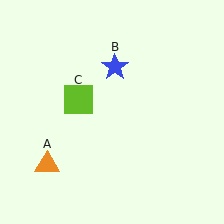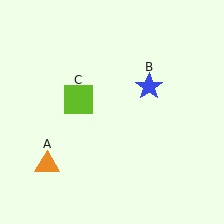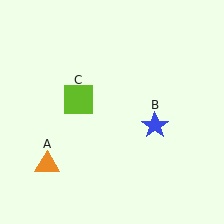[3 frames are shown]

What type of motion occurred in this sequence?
The blue star (object B) rotated clockwise around the center of the scene.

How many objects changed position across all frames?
1 object changed position: blue star (object B).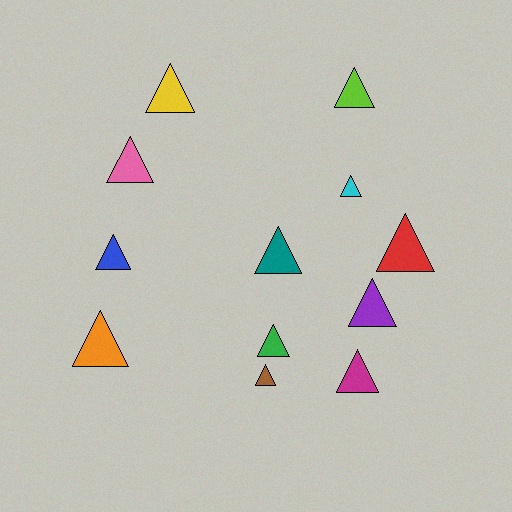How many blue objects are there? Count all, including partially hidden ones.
There is 1 blue object.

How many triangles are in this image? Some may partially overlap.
There are 12 triangles.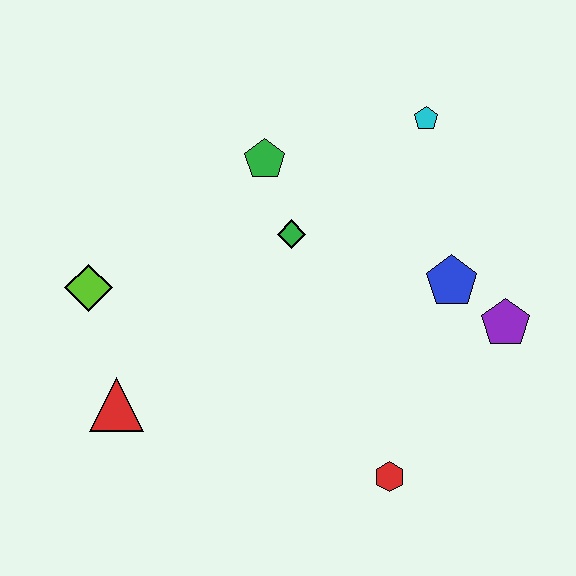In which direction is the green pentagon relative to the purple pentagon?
The green pentagon is to the left of the purple pentagon.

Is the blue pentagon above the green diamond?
No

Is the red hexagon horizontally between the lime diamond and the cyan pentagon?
Yes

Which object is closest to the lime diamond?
The red triangle is closest to the lime diamond.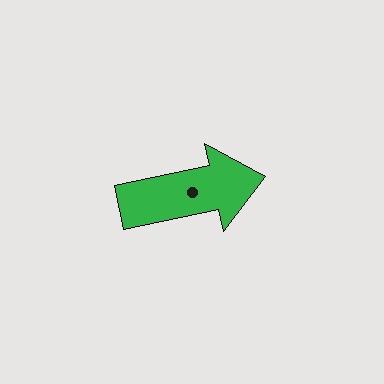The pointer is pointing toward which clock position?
Roughly 3 o'clock.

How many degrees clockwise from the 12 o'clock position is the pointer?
Approximately 78 degrees.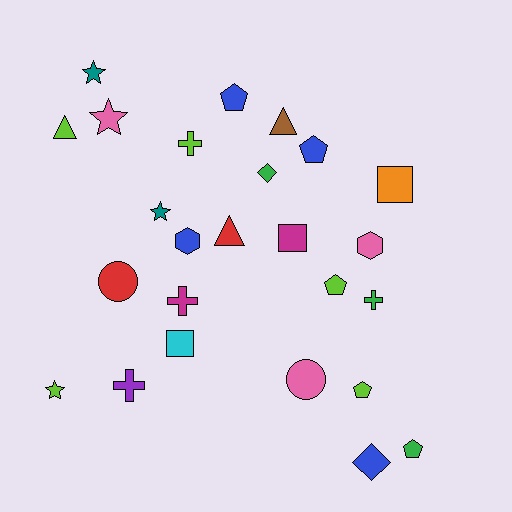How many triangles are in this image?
There are 3 triangles.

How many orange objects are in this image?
There is 1 orange object.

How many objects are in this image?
There are 25 objects.